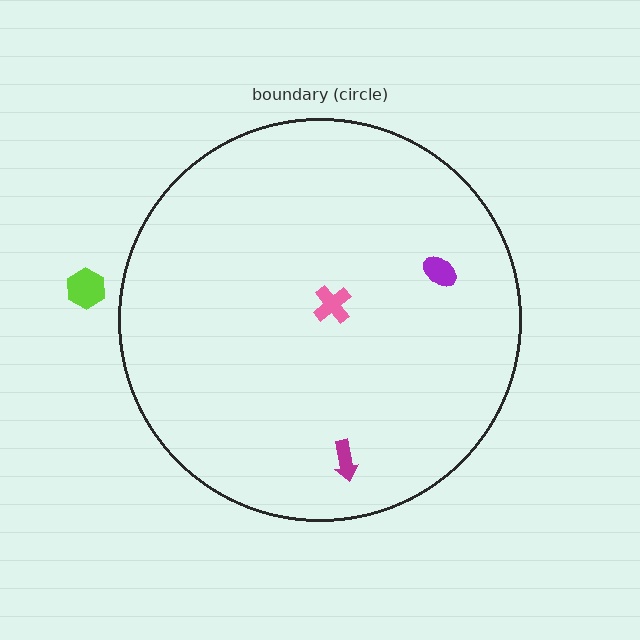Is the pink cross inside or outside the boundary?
Inside.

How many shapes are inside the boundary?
3 inside, 1 outside.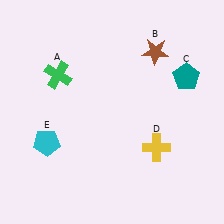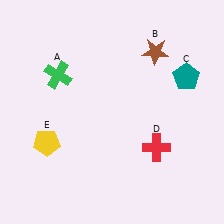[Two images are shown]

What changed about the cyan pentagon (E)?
In Image 1, E is cyan. In Image 2, it changed to yellow.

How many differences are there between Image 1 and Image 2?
There are 2 differences between the two images.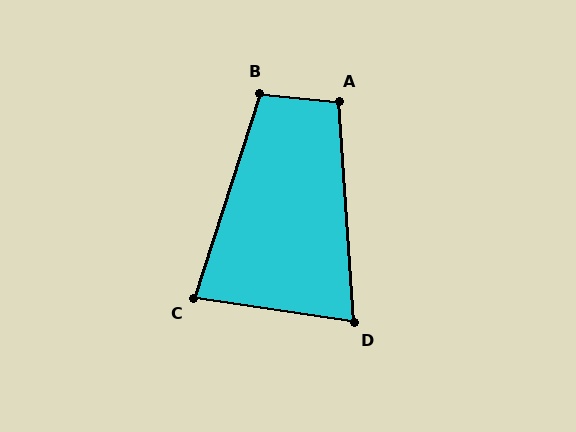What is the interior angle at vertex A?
Approximately 100 degrees (obtuse).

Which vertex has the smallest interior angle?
D, at approximately 78 degrees.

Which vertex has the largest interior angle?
B, at approximately 102 degrees.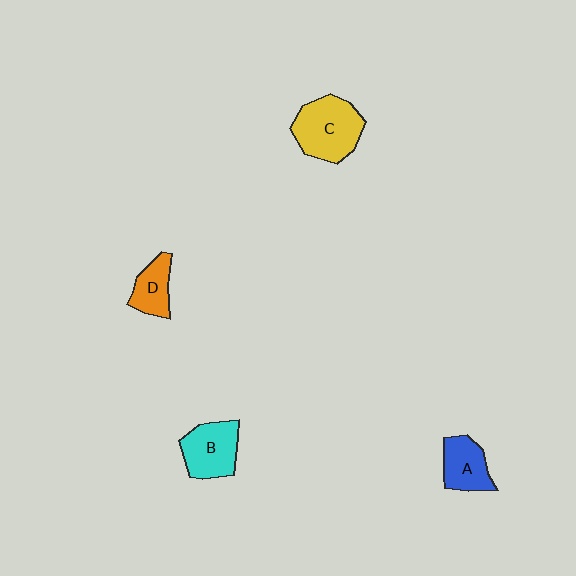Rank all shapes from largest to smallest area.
From largest to smallest: C (yellow), B (cyan), A (blue), D (orange).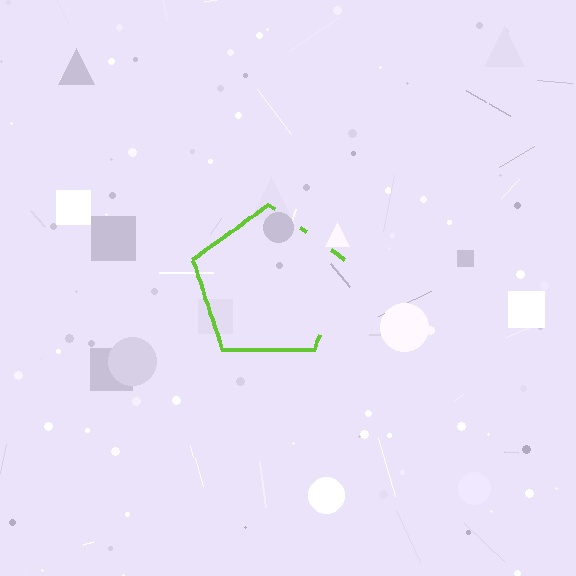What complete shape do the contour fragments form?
The contour fragments form a pentagon.